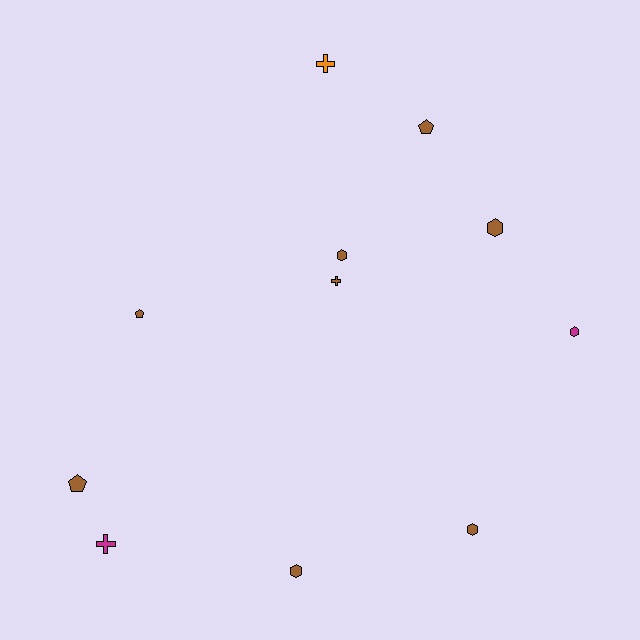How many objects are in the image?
There are 11 objects.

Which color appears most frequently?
Brown, with 8 objects.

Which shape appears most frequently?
Hexagon, with 5 objects.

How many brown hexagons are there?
There are 4 brown hexagons.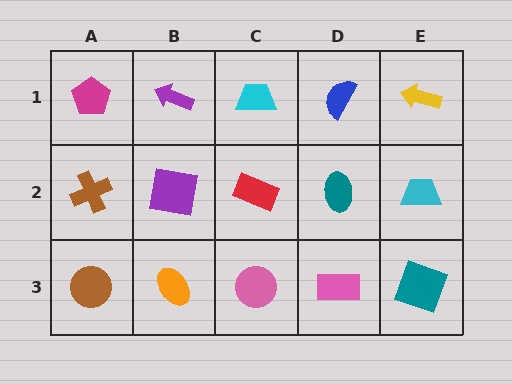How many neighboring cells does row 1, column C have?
3.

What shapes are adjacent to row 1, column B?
A purple square (row 2, column B), a magenta pentagon (row 1, column A), a cyan trapezoid (row 1, column C).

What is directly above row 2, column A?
A magenta pentagon.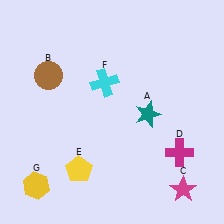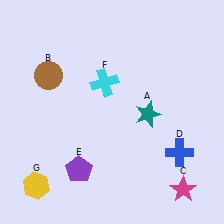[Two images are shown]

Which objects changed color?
D changed from magenta to blue. E changed from yellow to purple.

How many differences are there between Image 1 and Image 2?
There are 2 differences between the two images.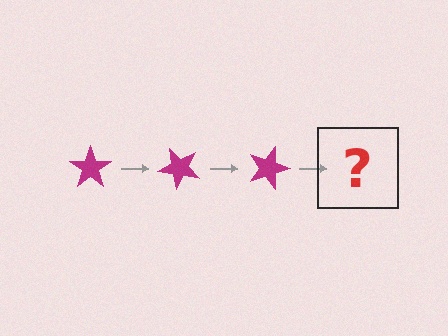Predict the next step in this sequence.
The next step is a magenta star rotated 135 degrees.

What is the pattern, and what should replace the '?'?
The pattern is that the star rotates 45 degrees each step. The '?' should be a magenta star rotated 135 degrees.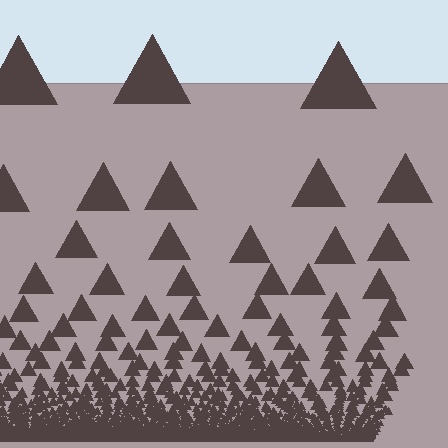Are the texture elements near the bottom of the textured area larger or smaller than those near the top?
Smaller. The gradient is inverted — elements near the bottom are smaller and denser.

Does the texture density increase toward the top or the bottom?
Density increases toward the bottom.